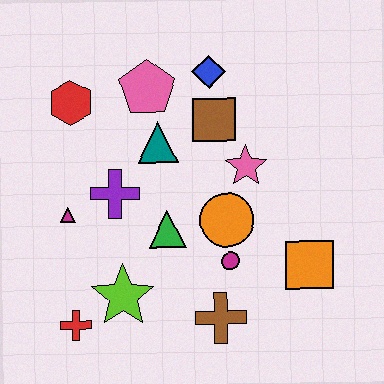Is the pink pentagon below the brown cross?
No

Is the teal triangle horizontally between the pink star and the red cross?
Yes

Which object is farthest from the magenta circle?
The red hexagon is farthest from the magenta circle.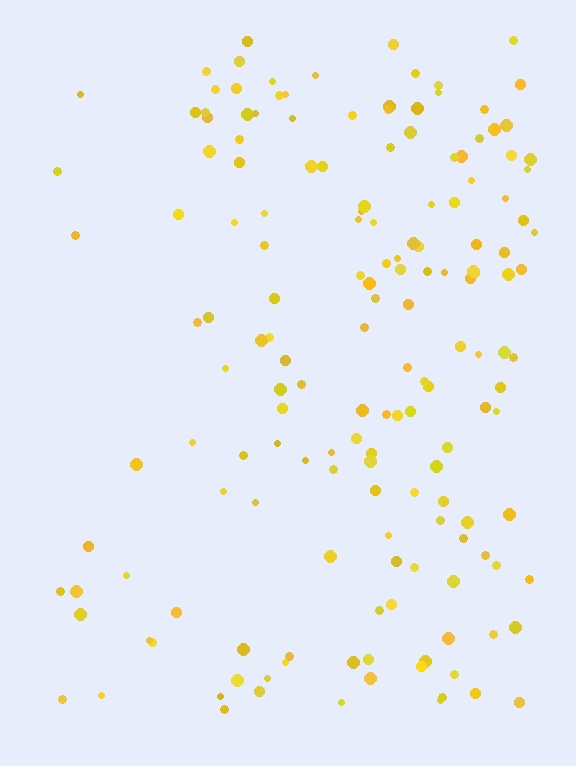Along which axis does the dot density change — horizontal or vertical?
Horizontal.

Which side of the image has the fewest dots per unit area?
The left.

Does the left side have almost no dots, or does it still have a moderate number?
Still a moderate number, just noticeably fewer than the right.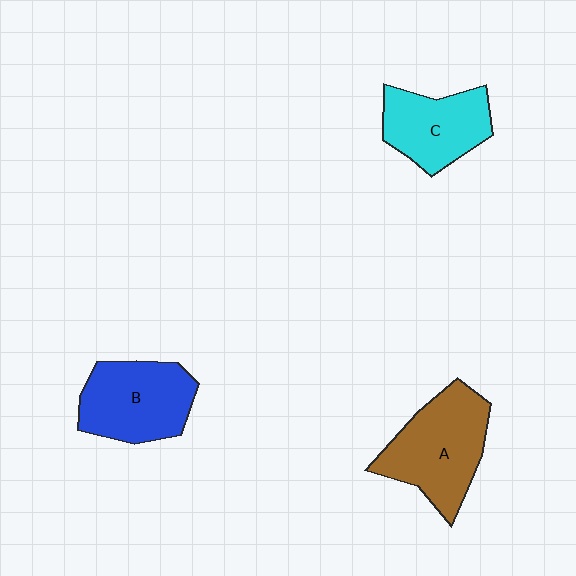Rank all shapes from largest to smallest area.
From largest to smallest: A (brown), B (blue), C (cyan).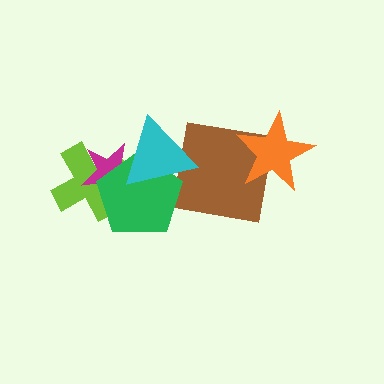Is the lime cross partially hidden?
Yes, it is partially covered by another shape.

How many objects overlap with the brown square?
2 objects overlap with the brown square.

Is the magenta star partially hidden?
Yes, it is partially covered by another shape.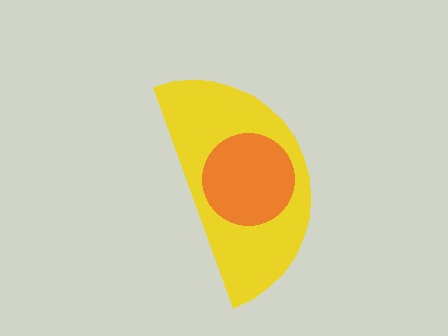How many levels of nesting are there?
2.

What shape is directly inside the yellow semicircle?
The orange circle.